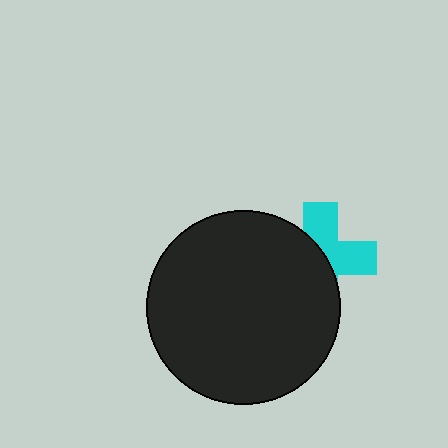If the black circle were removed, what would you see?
You would see the complete cyan cross.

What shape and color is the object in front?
The object in front is a black circle.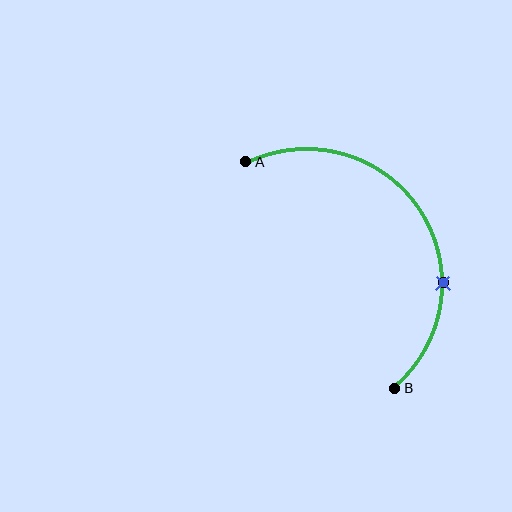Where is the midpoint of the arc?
The arc midpoint is the point on the curve farthest from the straight line joining A and B. It sits to the right of that line.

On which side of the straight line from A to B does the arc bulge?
The arc bulges to the right of the straight line connecting A and B.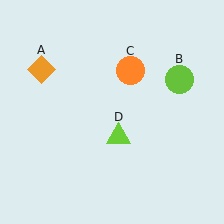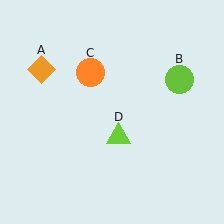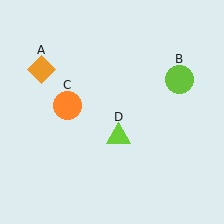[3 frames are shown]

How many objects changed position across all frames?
1 object changed position: orange circle (object C).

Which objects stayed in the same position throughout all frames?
Orange diamond (object A) and lime circle (object B) and lime triangle (object D) remained stationary.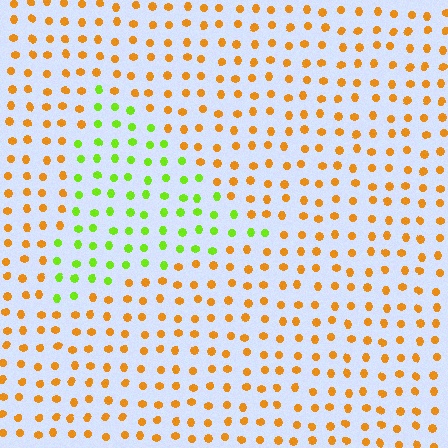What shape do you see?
I see a triangle.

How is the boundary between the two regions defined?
The boundary is defined purely by a slight shift in hue (about 61 degrees). Spacing, size, and orientation are identical on both sides.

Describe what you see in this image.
The image is filled with small orange elements in a uniform arrangement. A triangle-shaped region is visible where the elements are tinted to a slightly different hue, forming a subtle color boundary.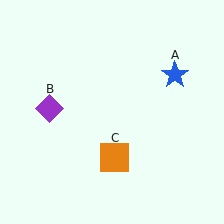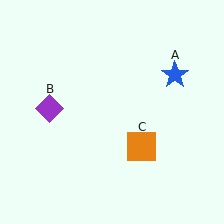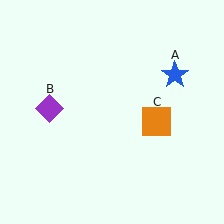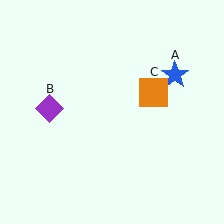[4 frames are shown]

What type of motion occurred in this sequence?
The orange square (object C) rotated counterclockwise around the center of the scene.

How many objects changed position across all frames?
1 object changed position: orange square (object C).